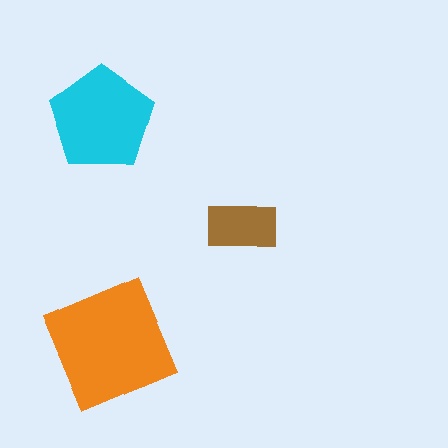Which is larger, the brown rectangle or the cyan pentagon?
The cyan pentagon.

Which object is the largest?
The orange square.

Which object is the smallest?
The brown rectangle.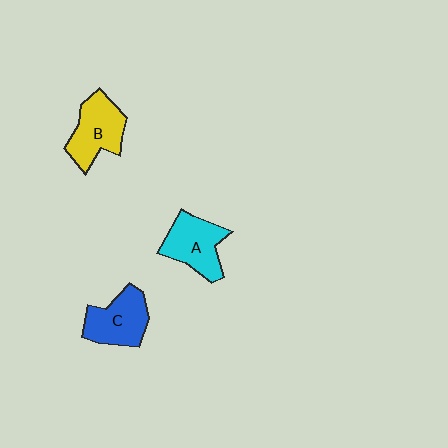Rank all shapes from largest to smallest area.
From largest to smallest: B (yellow), A (cyan), C (blue).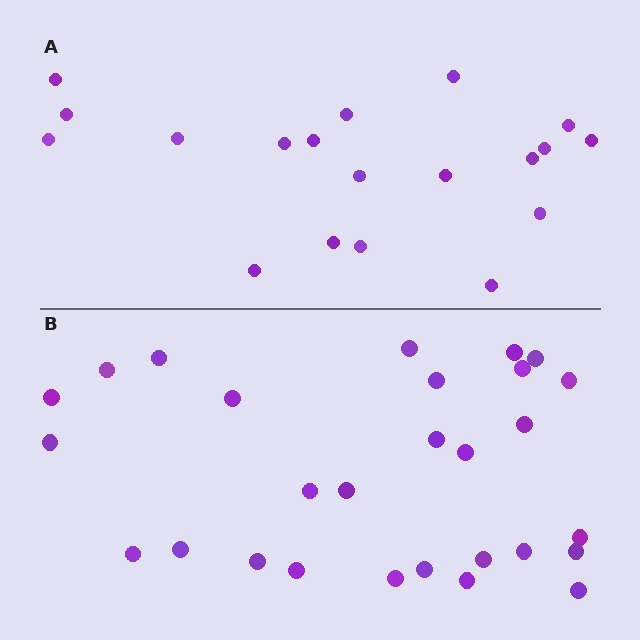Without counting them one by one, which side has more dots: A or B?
Region B (the bottom region) has more dots.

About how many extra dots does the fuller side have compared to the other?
Region B has roughly 8 or so more dots than region A.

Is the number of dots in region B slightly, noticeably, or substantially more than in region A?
Region B has substantially more. The ratio is roughly 1.5 to 1.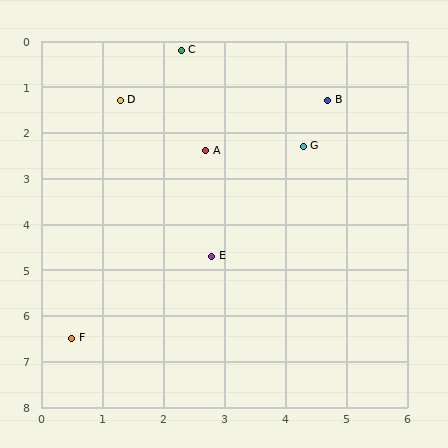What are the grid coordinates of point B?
Point B is at approximately (4.7, 1.3).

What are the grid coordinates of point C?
Point C is at approximately (2.3, 0.2).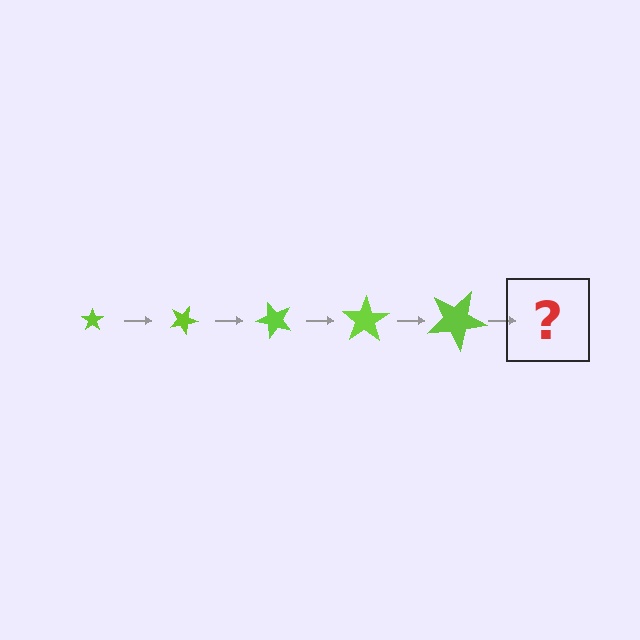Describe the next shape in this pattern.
It should be a star, larger than the previous one and rotated 125 degrees from the start.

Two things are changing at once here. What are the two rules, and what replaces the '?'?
The two rules are that the star grows larger each step and it rotates 25 degrees each step. The '?' should be a star, larger than the previous one and rotated 125 degrees from the start.